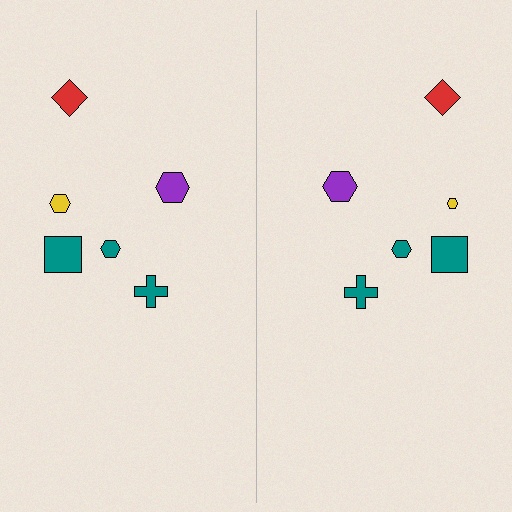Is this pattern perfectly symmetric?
No, the pattern is not perfectly symmetric. The yellow hexagon on the right side has a different size than its mirror counterpart.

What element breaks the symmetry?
The yellow hexagon on the right side has a different size than its mirror counterpart.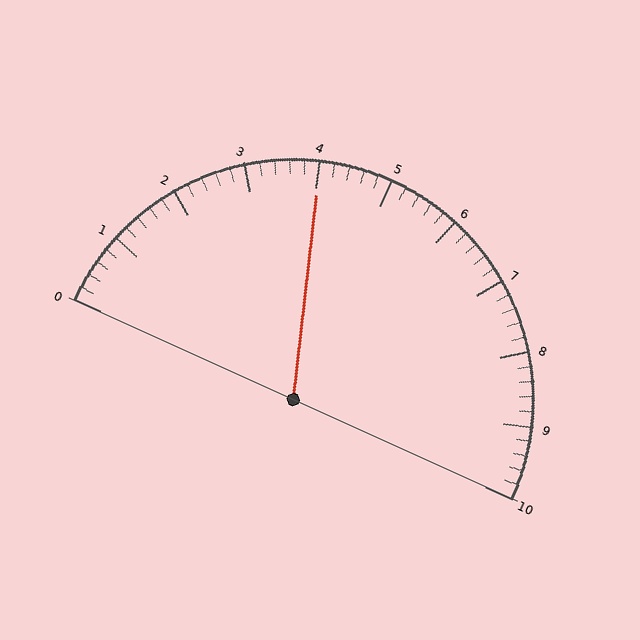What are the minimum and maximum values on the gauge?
The gauge ranges from 0 to 10.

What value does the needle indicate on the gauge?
The needle indicates approximately 4.0.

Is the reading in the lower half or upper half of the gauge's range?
The reading is in the lower half of the range (0 to 10).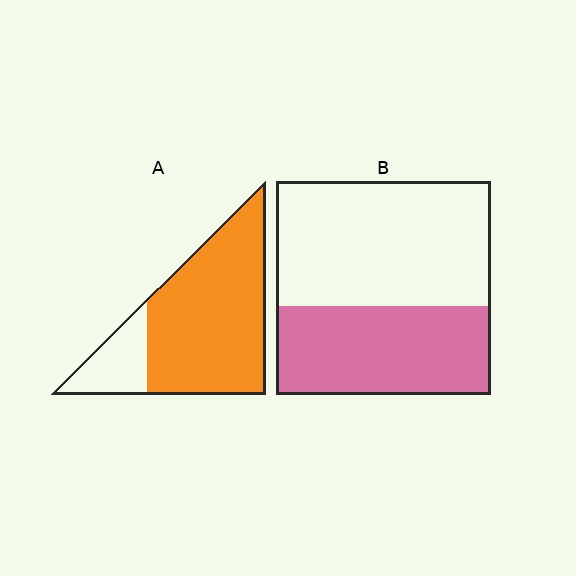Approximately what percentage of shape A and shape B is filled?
A is approximately 80% and B is approximately 40%.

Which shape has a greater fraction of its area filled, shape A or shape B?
Shape A.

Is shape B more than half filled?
No.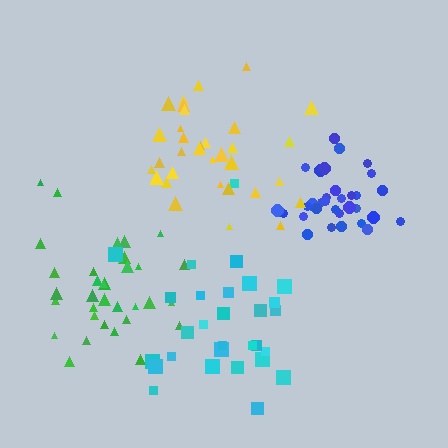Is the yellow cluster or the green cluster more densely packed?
Yellow.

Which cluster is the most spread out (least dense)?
Cyan.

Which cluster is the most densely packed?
Blue.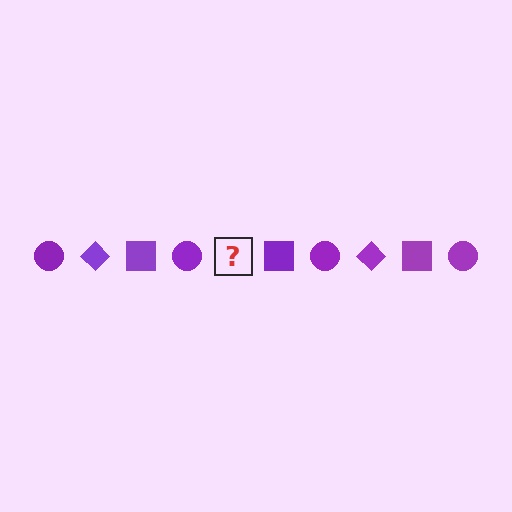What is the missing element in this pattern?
The missing element is a purple diamond.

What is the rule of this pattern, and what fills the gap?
The rule is that the pattern cycles through circle, diamond, square shapes in purple. The gap should be filled with a purple diamond.